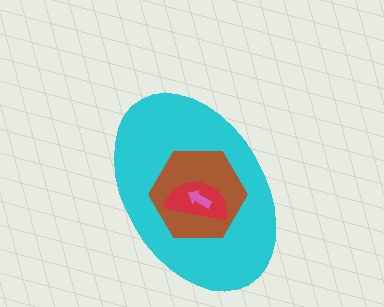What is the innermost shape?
The pink arrow.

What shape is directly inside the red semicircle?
The pink arrow.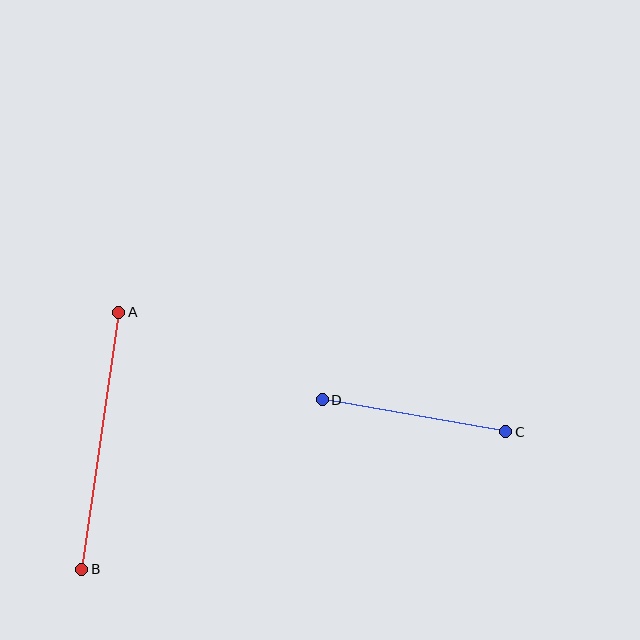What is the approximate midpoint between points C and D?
The midpoint is at approximately (414, 416) pixels.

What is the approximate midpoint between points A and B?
The midpoint is at approximately (100, 441) pixels.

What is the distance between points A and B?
The distance is approximately 260 pixels.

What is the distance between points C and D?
The distance is approximately 186 pixels.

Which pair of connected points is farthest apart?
Points A and B are farthest apart.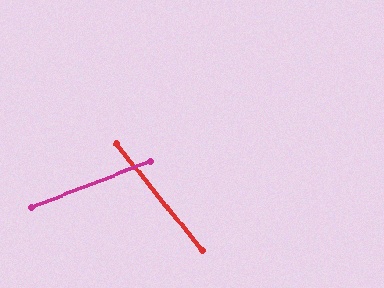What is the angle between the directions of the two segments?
Approximately 72 degrees.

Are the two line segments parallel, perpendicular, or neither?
Neither parallel nor perpendicular — they differ by about 72°.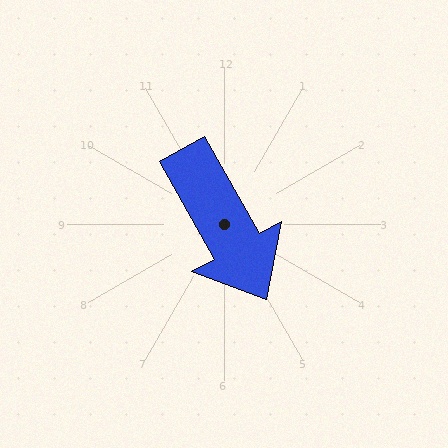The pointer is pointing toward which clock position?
Roughly 5 o'clock.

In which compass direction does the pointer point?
Southeast.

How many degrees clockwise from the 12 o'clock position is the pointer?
Approximately 151 degrees.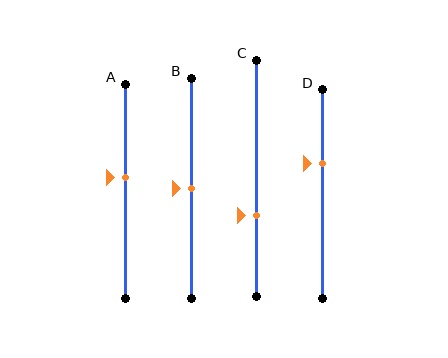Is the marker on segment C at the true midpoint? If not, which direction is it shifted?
No, the marker on segment C is shifted downward by about 16% of the segment length.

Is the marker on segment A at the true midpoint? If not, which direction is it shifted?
No, the marker on segment A is shifted upward by about 7% of the segment length.